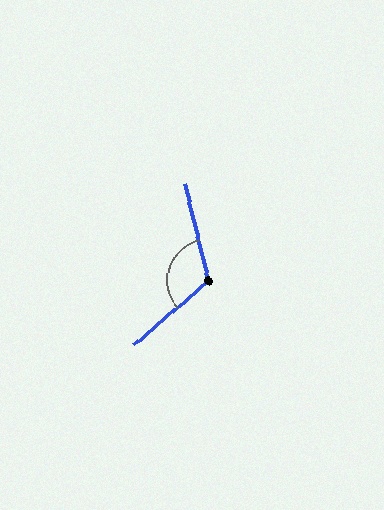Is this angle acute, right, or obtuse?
It is obtuse.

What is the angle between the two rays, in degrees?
Approximately 117 degrees.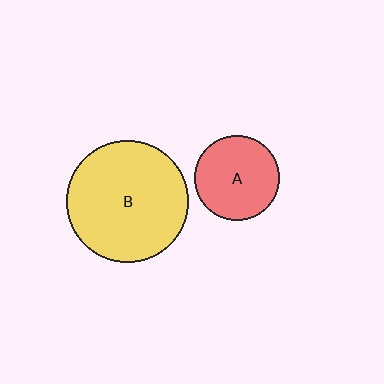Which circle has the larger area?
Circle B (yellow).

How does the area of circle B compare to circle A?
Approximately 2.1 times.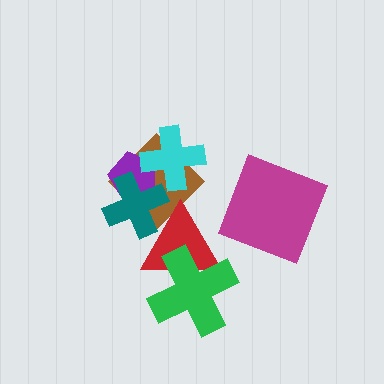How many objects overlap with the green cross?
1 object overlaps with the green cross.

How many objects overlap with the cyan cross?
2 objects overlap with the cyan cross.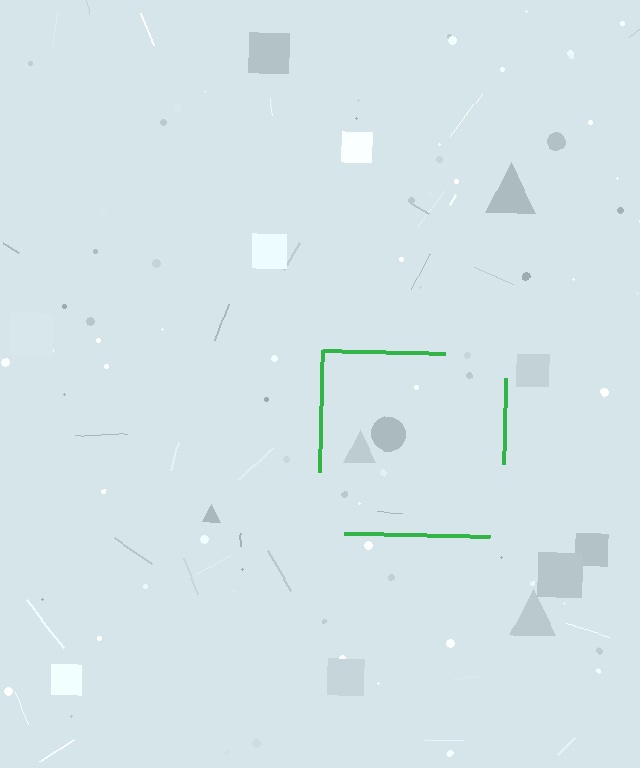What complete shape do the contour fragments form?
The contour fragments form a square.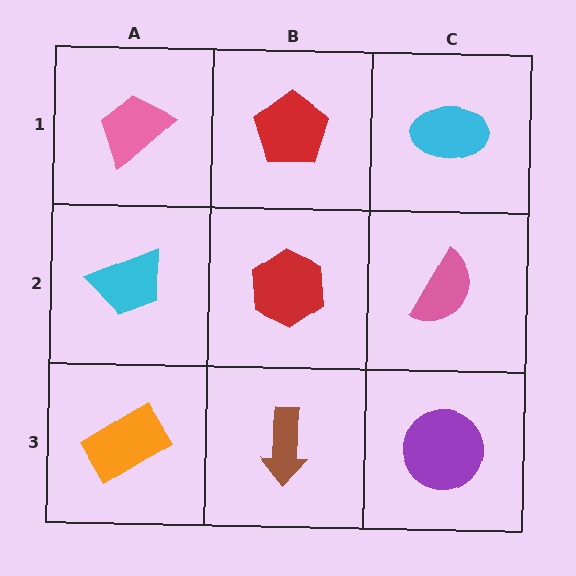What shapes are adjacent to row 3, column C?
A pink semicircle (row 2, column C), a brown arrow (row 3, column B).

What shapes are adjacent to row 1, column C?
A pink semicircle (row 2, column C), a red pentagon (row 1, column B).